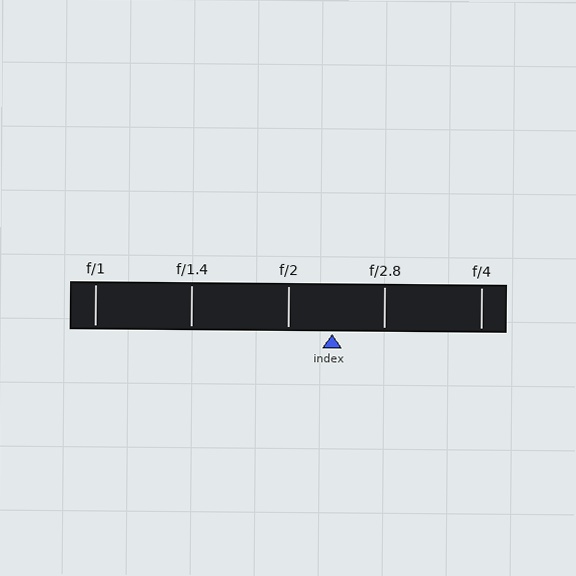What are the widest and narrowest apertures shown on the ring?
The widest aperture shown is f/1 and the narrowest is f/4.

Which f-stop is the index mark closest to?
The index mark is closest to f/2.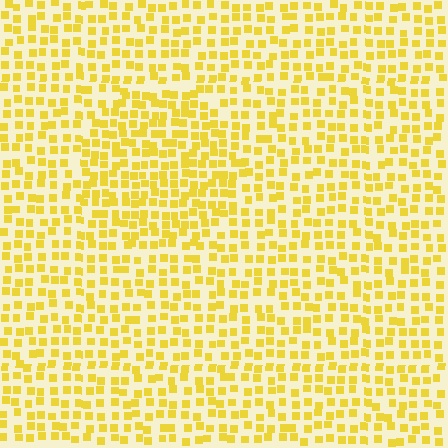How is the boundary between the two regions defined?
The boundary is defined by a change in element density (approximately 1.5x ratio). All elements are the same color, size, and shape.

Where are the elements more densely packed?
The elements are more densely packed inside the circle boundary.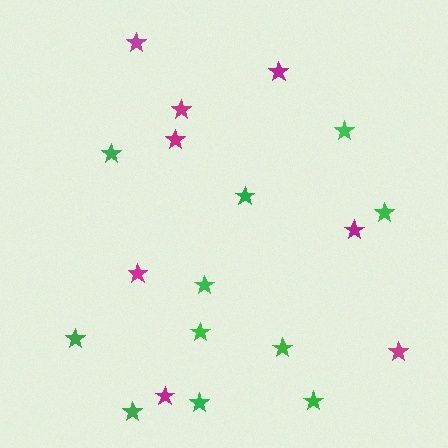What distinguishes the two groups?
There are 2 groups: one group of green stars (11) and one group of magenta stars (8).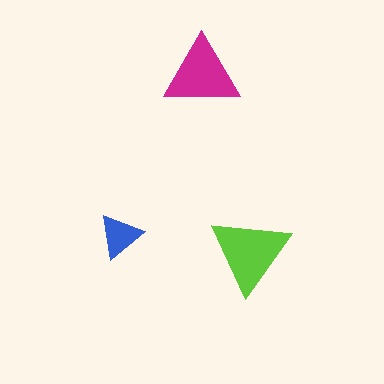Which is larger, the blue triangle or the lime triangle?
The lime one.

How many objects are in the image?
There are 3 objects in the image.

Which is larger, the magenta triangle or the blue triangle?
The magenta one.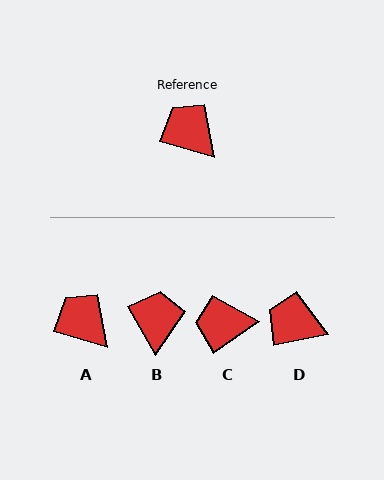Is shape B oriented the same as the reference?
No, it is off by about 45 degrees.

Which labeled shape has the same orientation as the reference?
A.